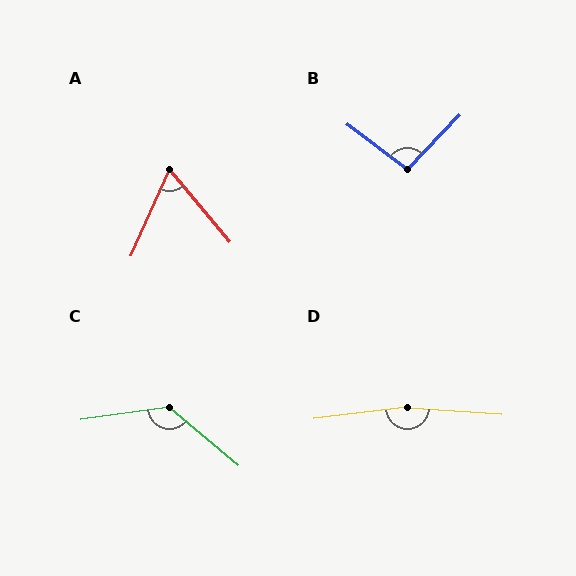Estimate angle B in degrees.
Approximately 97 degrees.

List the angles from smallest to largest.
A (64°), B (97°), C (132°), D (169°).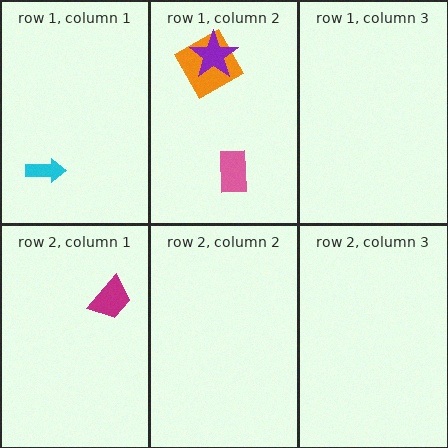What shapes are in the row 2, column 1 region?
The magenta trapezoid.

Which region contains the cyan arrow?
The row 1, column 1 region.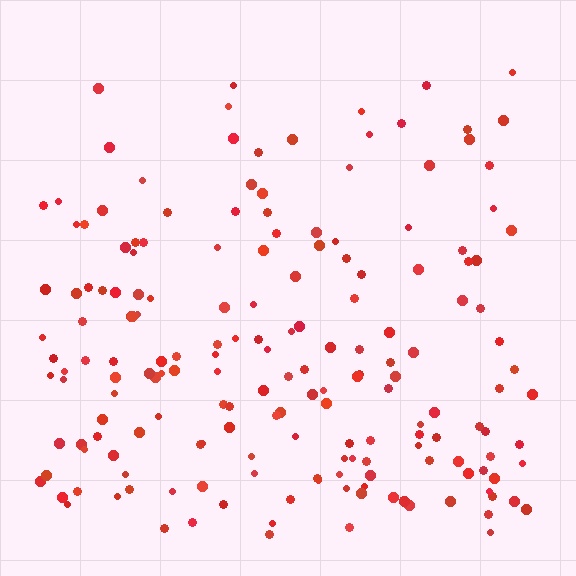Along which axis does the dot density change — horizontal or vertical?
Vertical.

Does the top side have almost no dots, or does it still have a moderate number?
Still a moderate number, just noticeably fewer than the bottom.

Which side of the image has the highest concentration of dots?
The bottom.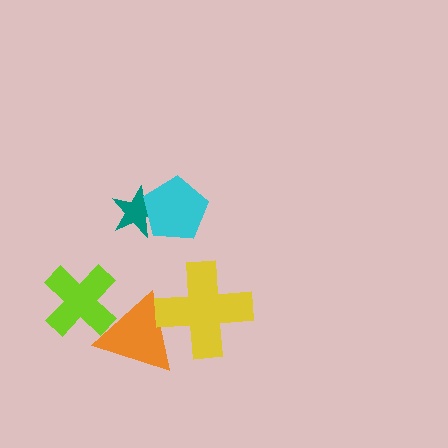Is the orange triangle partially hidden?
Yes, it is partially covered by another shape.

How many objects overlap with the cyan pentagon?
1 object overlaps with the cyan pentagon.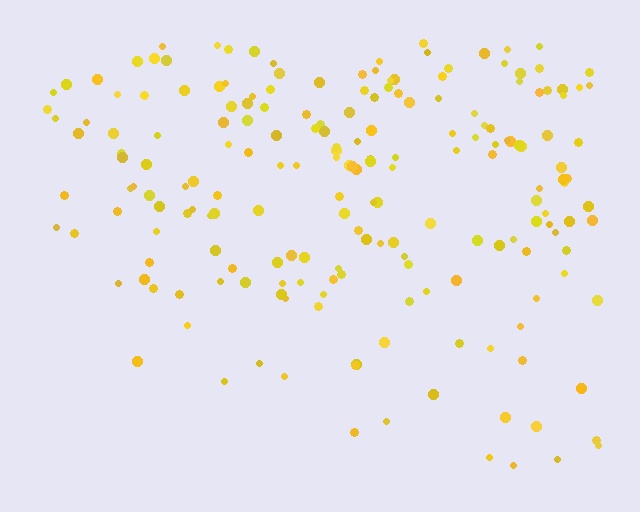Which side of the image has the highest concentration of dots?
The top.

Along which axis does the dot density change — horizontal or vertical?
Vertical.